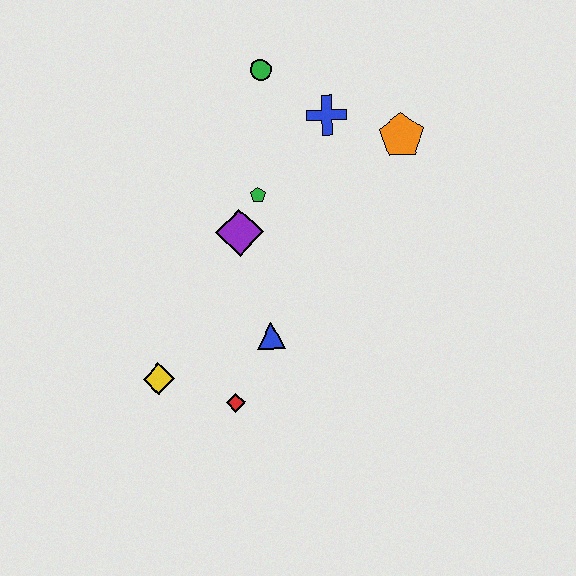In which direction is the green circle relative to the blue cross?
The green circle is to the left of the blue cross.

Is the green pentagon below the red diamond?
No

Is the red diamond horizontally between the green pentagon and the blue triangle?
No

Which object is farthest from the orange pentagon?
The yellow diamond is farthest from the orange pentagon.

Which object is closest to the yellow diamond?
The red diamond is closest to the yellow diamond.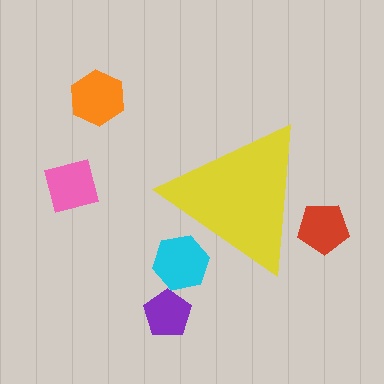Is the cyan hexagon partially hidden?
Yes, the cyan hexagon is partially hidden behind the yellow triangle.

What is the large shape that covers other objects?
A yellow triangle.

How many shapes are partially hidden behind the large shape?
2 shapes are partially hidden.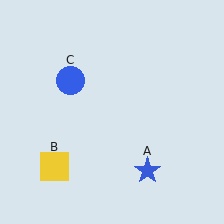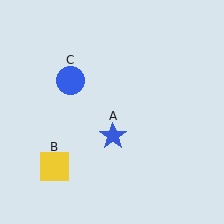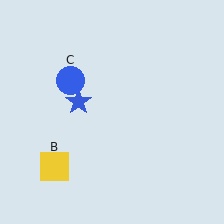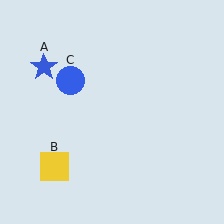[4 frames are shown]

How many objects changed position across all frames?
1 object changed position: blue star (object A).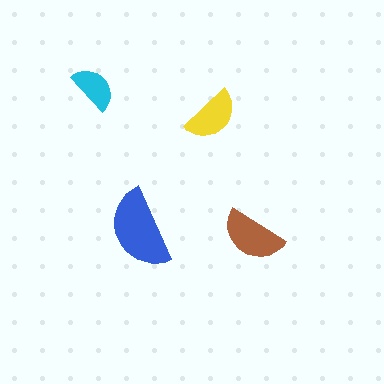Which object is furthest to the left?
The cyan semicircle is leftmost.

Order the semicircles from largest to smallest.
the blue one, the brown one, the yellow one, the cyan one.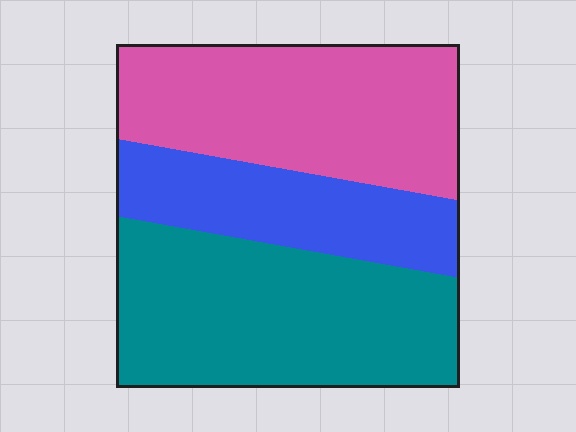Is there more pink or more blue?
Pink.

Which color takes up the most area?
Teal, at roughly 40%.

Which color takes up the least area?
Blue, at roughly 20%.